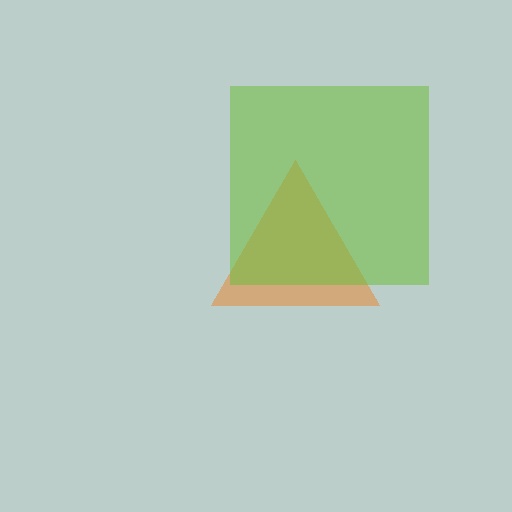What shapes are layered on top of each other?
The layered shapes are: an orange triangle, a lime square.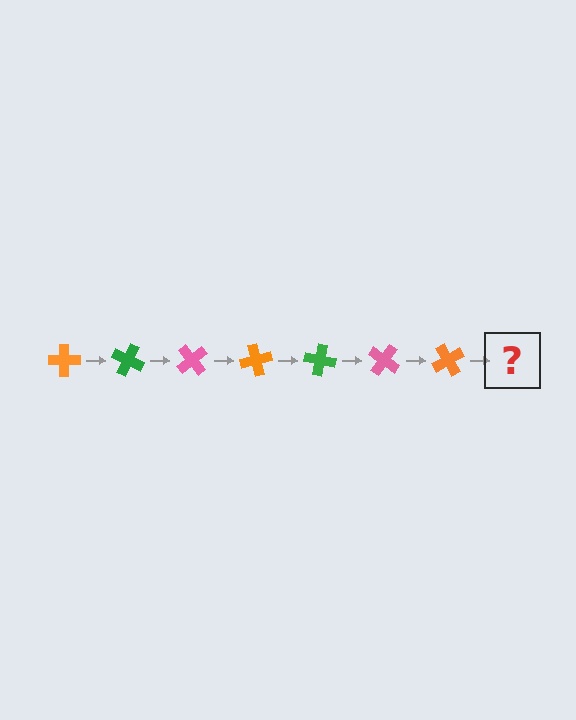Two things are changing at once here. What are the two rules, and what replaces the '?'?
The two rules are that it rotates 25 degrees each step and the color cycles through orange, green, and pink. The '?' should be a green cross, rotated 175 degrees from the start.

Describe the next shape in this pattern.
It should be a green cross, rotated 175 degrees from the start.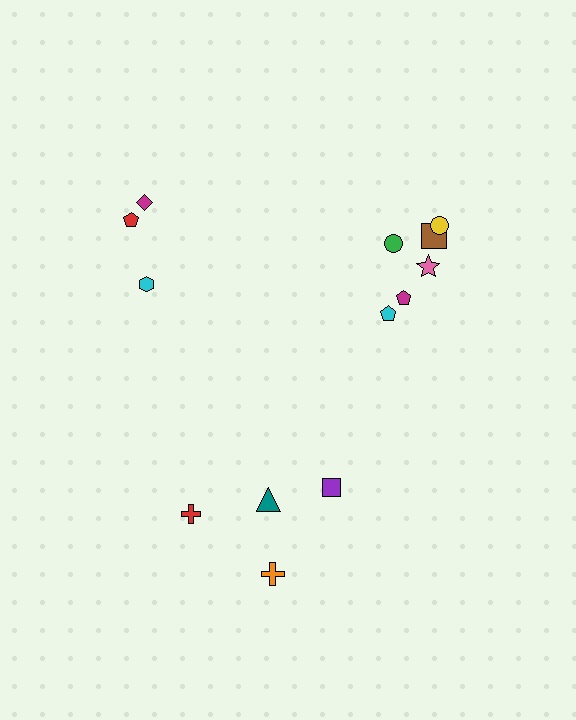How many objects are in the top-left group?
There are 3 objects.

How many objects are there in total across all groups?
There are 13 objects.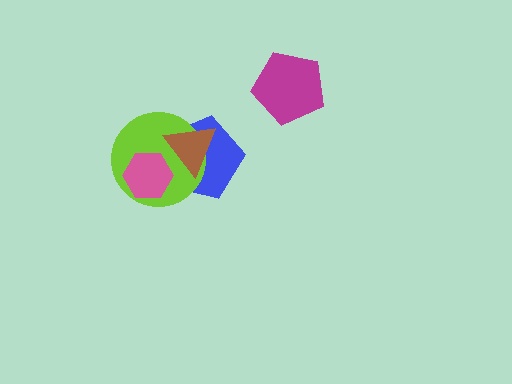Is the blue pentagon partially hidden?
Yes, it is partially covered by another shape.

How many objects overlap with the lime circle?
3 objects overlap with the lime circle.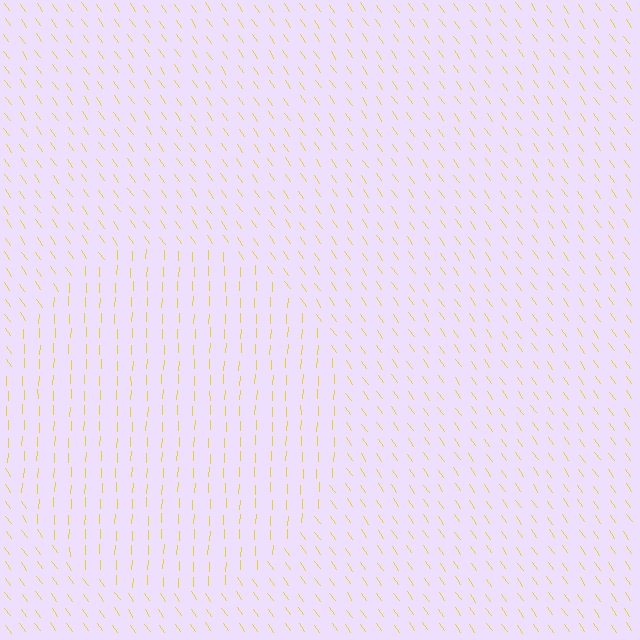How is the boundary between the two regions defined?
The boundary is defined purely by a change in line orientation (approximately 37 degrees difference). All lines are the same color and thickness.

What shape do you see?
I see a circle.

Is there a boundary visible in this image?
Yes, there is a texture boundary formed by a change in line orientation.